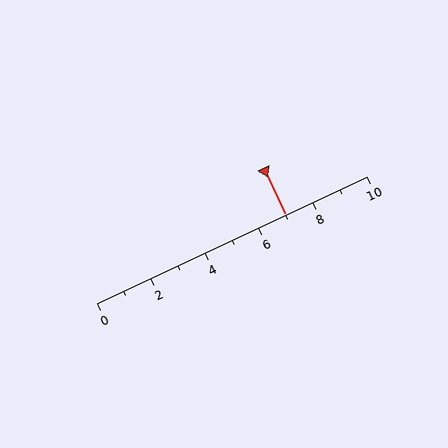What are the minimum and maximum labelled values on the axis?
The axis runs from 0 to 10.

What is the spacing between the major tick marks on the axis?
The major ticks are spaced 2 apart.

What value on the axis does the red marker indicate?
The marker indicates approximately 7.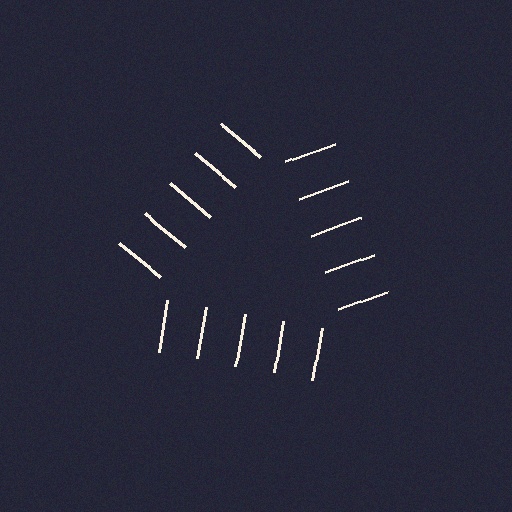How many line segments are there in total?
15 — 5 along each of the 3 edges.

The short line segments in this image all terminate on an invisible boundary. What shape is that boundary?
An illusory triangle — the line segments terminate on its edges but no continuous stroke is drawn.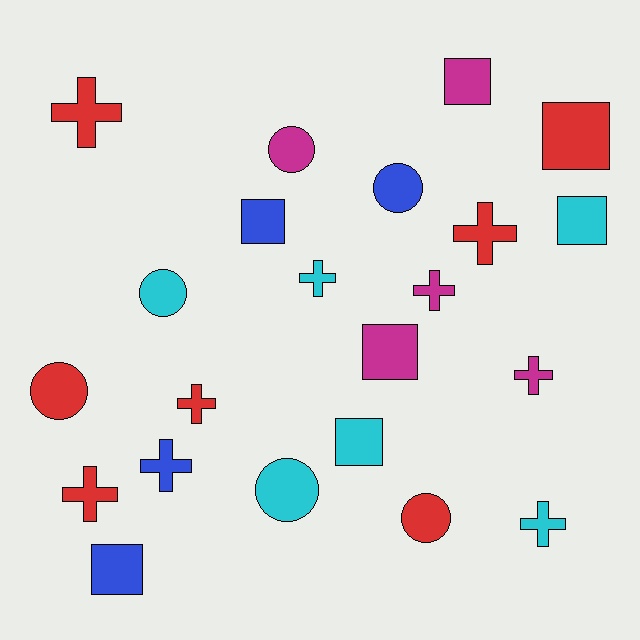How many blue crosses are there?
There is 1 blue cross.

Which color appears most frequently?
Red, with 7 objects.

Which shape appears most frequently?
Cross, with 9 objects.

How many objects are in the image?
There are 22 objects.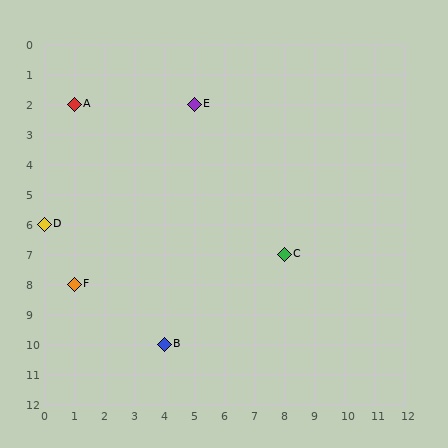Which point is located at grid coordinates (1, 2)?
Point A is at (1, 2).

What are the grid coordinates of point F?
Point F is at grid coordinates (1, 8).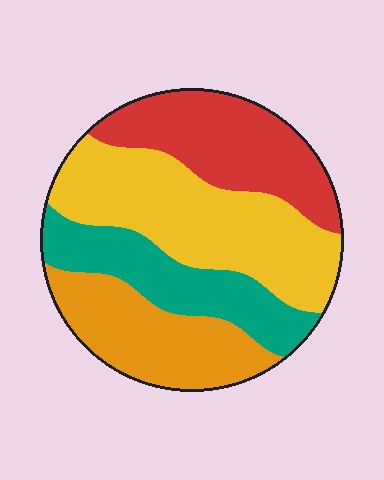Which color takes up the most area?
Yellow, at roughly 35%.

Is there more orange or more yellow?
Yellow.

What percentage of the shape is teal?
Teal takes up less than a quarter of the shape.